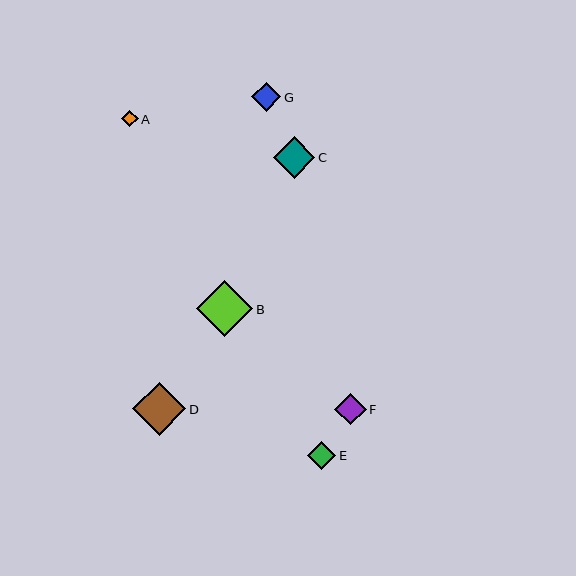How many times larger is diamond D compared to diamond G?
Diamond D is approximately 1.9 times the size of diamond G.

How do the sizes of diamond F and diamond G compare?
Diamond F and diamond G are approximately the same size.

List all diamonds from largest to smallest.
From largest to smallest: B, D, C, F, G, E, A.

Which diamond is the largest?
Diamond B is the largest with a size of approximately 57 pixels.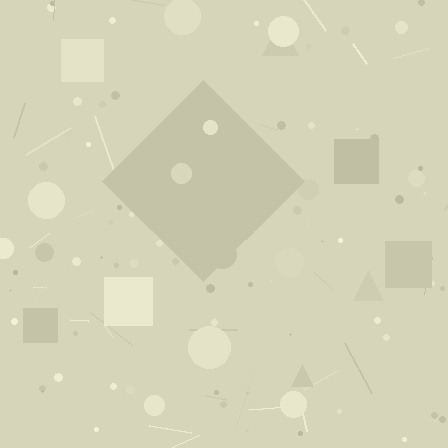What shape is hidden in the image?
A diamond is hidden in the image.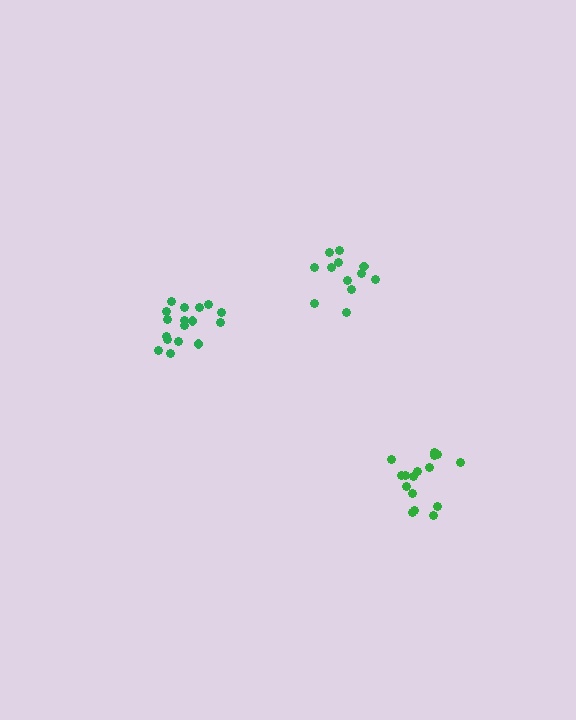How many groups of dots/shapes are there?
There are 3 groups.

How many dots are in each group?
Group 1: 12 dots, Group 2: 17 dots, Group 3: 16 dots (45 total).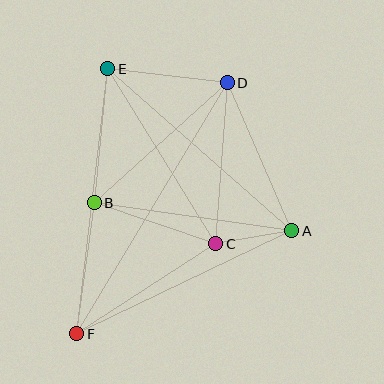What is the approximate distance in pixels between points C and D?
The distance between C and D is approximately 161 pixels.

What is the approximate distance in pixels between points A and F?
The distance between A and F is approximately 239 pixels.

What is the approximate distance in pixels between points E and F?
The distance between E and F is approximately 266 pixels.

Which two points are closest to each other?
Points A and C are closest to each other.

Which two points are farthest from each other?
Points D and F are farthest from each other.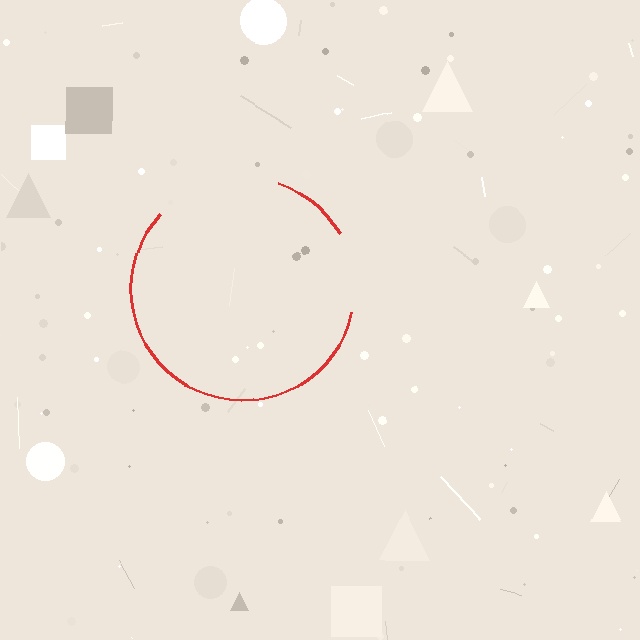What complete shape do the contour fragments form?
The contour fragments form a circle.